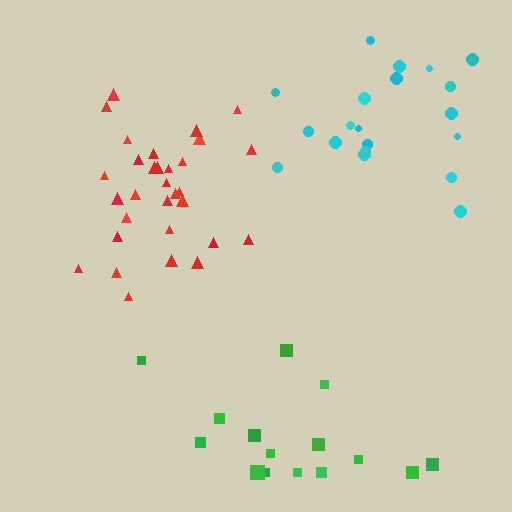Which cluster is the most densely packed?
Red.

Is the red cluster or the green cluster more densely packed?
Red.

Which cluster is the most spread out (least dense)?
Green.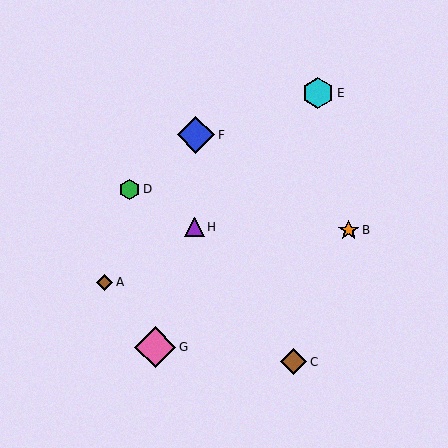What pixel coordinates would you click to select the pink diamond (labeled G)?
Click at (155, 347) to select the pink diamond G.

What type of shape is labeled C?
Shape C is a brown diamond.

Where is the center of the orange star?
The center of the orange star is at (349, 230).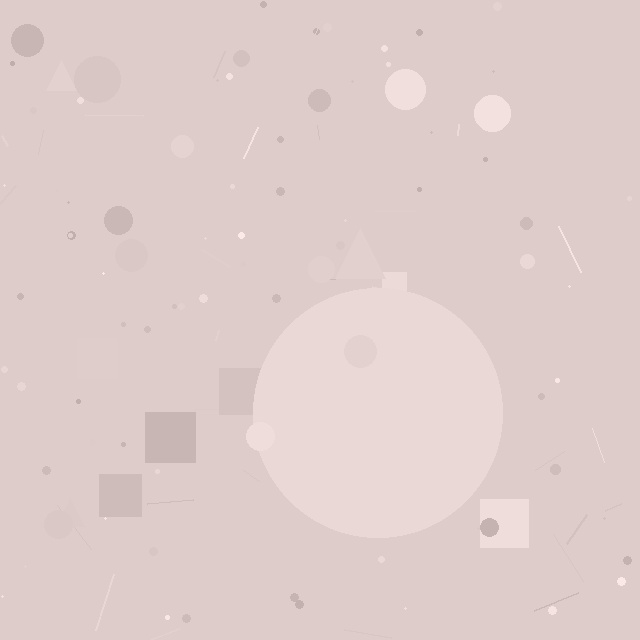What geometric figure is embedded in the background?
A circle is embedded in the background.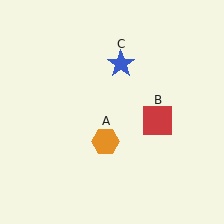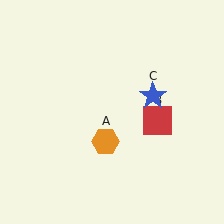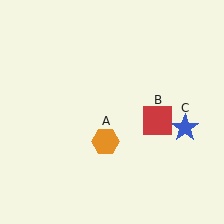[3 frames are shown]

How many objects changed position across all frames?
1 object changed position: blue star (object C).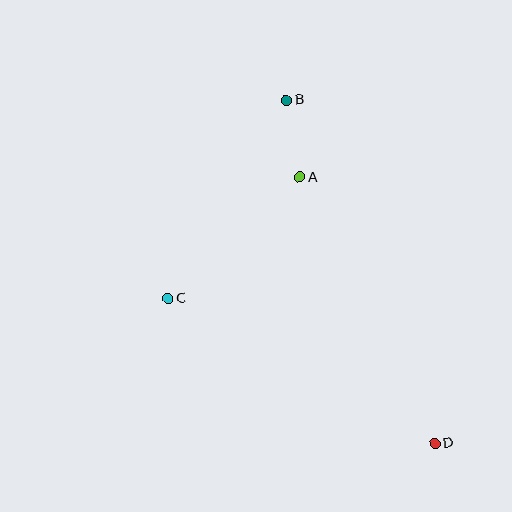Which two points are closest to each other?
Points A and B are closest to each other.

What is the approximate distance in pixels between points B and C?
The distance between B and C is approximately 231 pixels.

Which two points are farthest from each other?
Points B and D are farthest from each other.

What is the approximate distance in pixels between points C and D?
The distance between C and D is approximately 303 pixels.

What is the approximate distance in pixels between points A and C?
The distance between A and C is approximately 179 pixels.